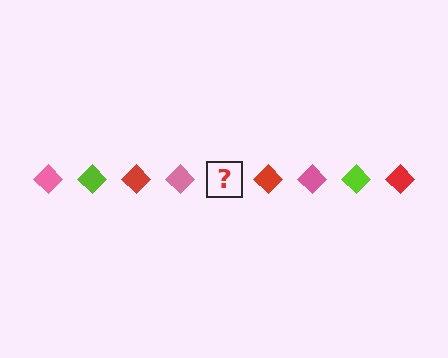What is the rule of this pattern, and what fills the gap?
The rule is that the pattern cycles through pink, lime, red diamonds. The gap should be filled with a lime diamond.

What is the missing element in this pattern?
The missing element is a lime diamond.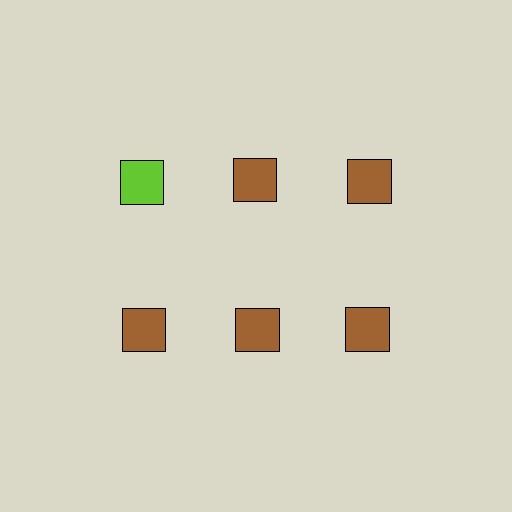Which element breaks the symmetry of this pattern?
The lime square in the top row, leftmost column breaks the symmetry. All other shapes are brown squares.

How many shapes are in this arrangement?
There are 6 shapes arranged in a grid pattern.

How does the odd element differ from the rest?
It has a different color: lime instead of brown.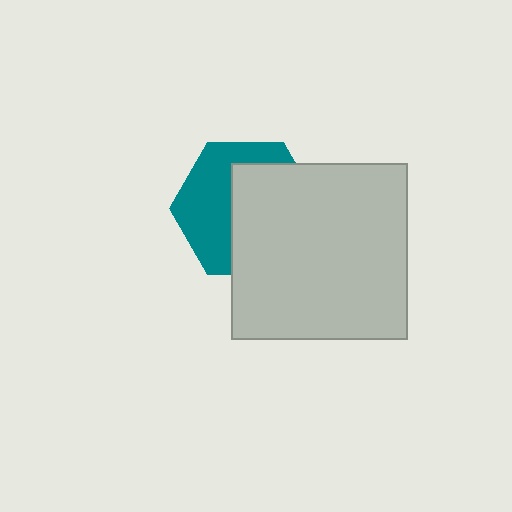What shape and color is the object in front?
The object in front is a light gray square.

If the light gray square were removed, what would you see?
You would see the complete teal hexagon.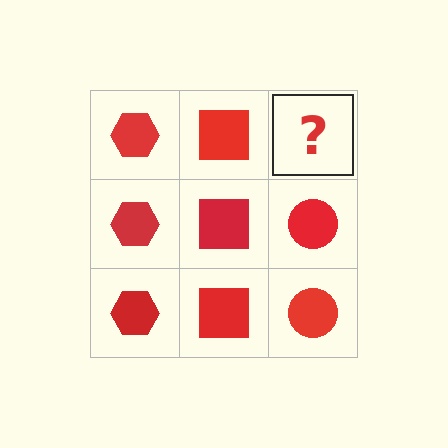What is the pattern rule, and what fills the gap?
The rule is that each column has a consistent shape. The gap should be filled with a red circle.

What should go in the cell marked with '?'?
The missing cell should contain a red circle.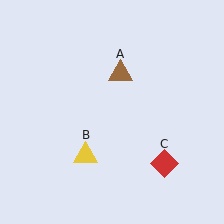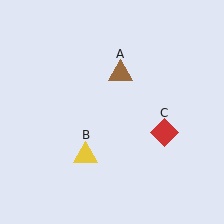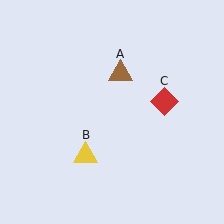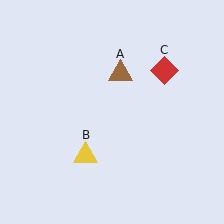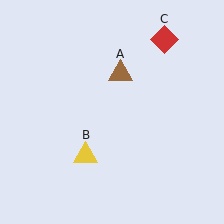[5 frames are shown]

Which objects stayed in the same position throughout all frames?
Brown triangle (object A) and yellow triangle (object B) remained stationary.